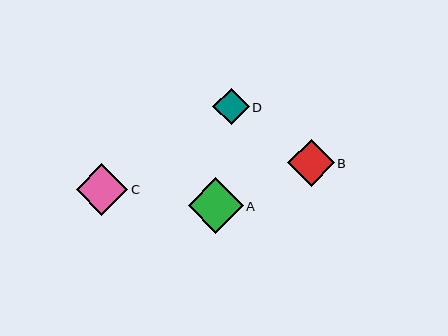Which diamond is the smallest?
Diamond D is the smallest with a size of approximately 36 pixels.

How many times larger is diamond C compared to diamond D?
Diamond C is approximately 1.4 times the size of diamond D.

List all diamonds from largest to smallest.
From largest to smallest: A, C, B, D.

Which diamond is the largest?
Diamond A is the largest with a size of approximately 55 pixels.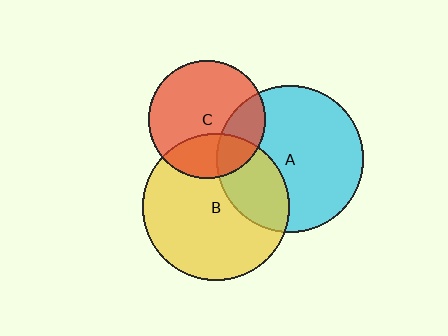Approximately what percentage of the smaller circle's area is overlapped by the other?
Approximately 30%.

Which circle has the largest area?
Circle A (cyan).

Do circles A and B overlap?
Yes.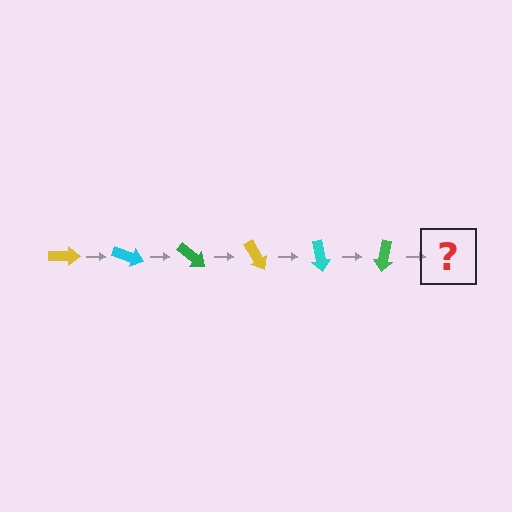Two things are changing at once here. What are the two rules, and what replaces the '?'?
The two rules are that it rotates 20 degrees each step and the color cycles through yellow, cyan, and green. The '?' should be a yellow arrow, rotated 120 degrees from the start.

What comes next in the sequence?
The next element should be a yellow arrow, rotated 120 degrees from the start.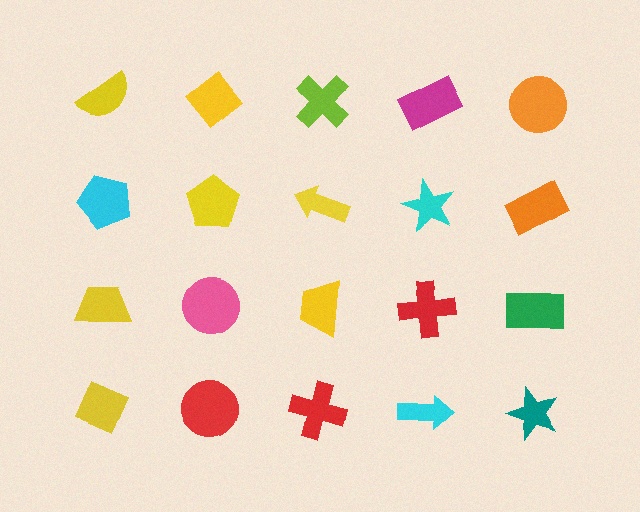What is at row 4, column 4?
A cyan arrow.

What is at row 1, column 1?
A yellow semicircle.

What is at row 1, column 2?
A yellow diamond.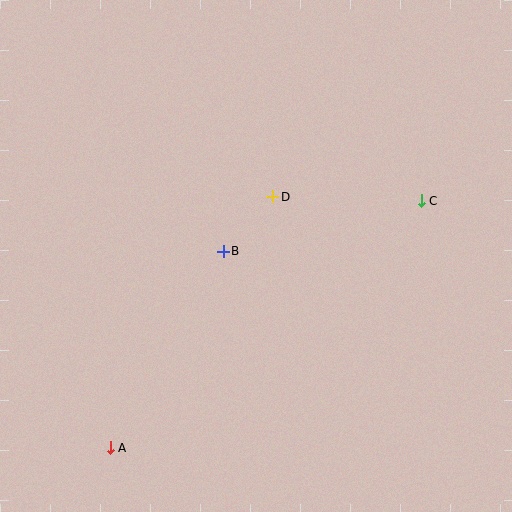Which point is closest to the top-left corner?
Point B is closest to the top-left corner.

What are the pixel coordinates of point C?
Point C is at (421, 201).